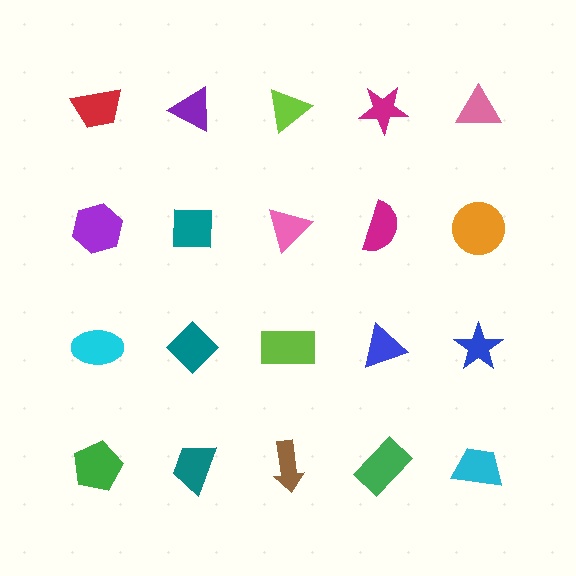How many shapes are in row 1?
5 shapes.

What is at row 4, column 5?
A cyan trapezoid.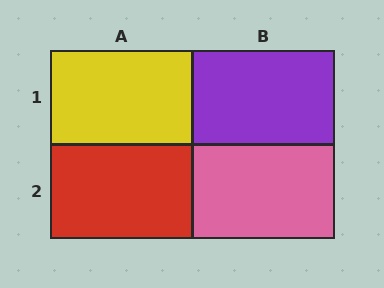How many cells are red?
1 cell is red.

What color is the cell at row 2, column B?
Pink.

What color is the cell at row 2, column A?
Red.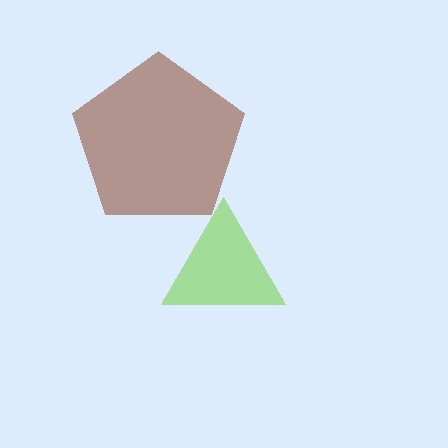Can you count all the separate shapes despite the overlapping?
Yes, there are 2 separate shapes.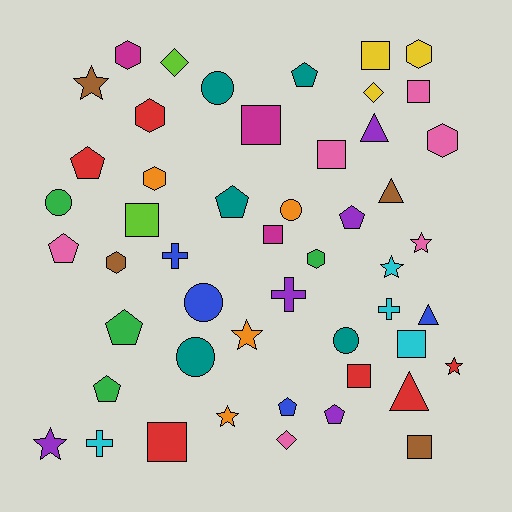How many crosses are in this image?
There are 4 crosses.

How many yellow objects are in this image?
There are 3 yellow objects.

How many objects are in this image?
There are 50 objects.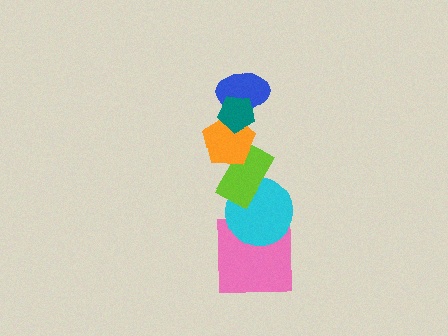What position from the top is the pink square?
The pink square is 6th from the top.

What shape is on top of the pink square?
The cyan circle is on top of the pink square.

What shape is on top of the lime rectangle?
The orange pentagon is on top of the lime rectangle.